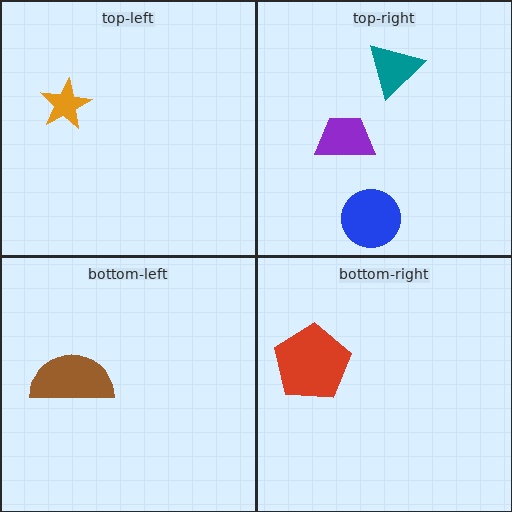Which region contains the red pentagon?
The bottom-right region.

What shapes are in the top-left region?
The orange star.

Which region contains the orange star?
The top-left region.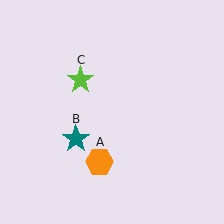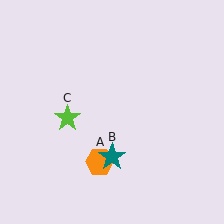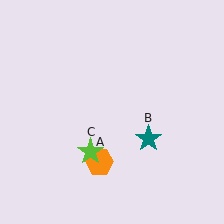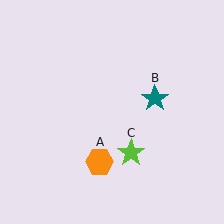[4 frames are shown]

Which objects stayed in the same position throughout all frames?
Orange hexagon (object A) remained stationary.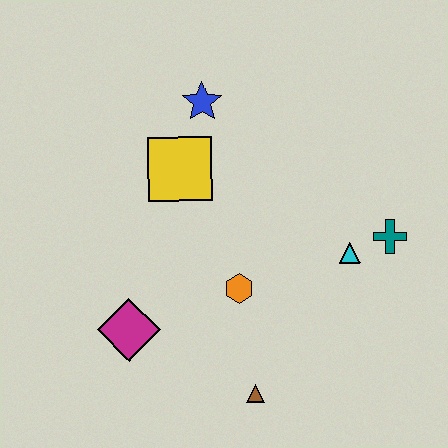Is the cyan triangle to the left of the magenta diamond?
No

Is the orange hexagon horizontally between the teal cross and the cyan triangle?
No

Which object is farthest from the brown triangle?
The blue star is farthest from the brown triangle.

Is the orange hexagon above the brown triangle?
Yes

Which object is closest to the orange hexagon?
The brown triangle is closest to the orange hexagon.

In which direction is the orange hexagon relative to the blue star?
The orange hexagon is below the blue star.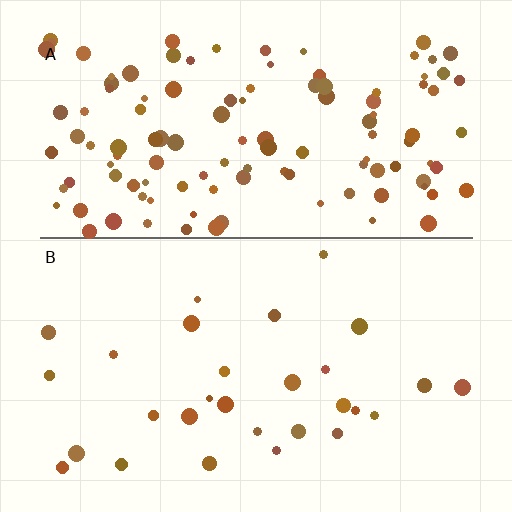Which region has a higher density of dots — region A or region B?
A (the top).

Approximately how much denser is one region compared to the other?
Approximately 4.2× — region A over region B.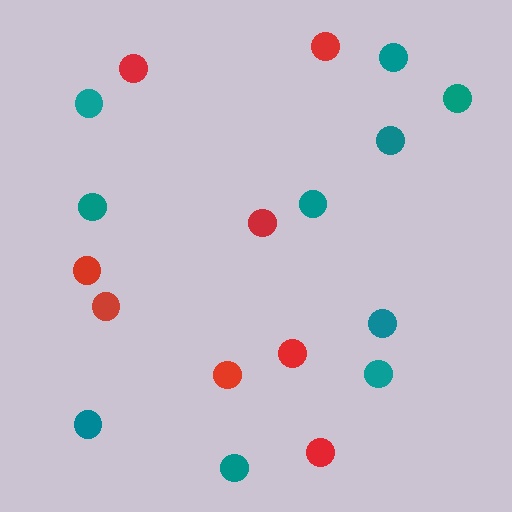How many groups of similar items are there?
There are 2 groups: one group of red circles (8) and one group of teal circles (10).